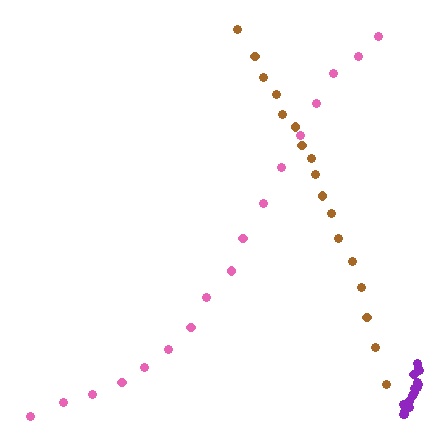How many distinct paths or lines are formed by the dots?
There are 3 distinct paths.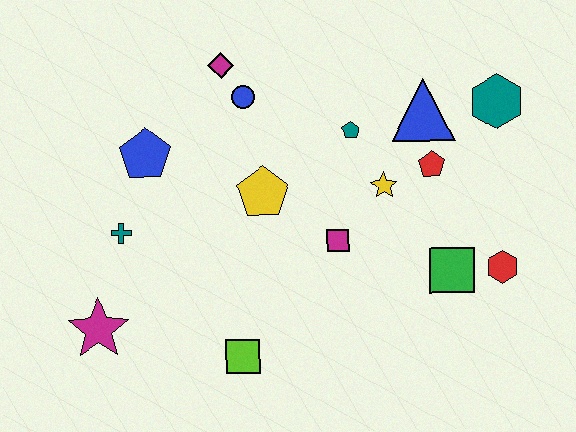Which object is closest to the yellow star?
The red pentagon is closest to the yellow star.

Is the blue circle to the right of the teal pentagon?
No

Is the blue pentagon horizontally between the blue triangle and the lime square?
No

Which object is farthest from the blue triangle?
The magenta star is farthest from the blue triangle.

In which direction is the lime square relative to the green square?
The lime square is to the left of the green square.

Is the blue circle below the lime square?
No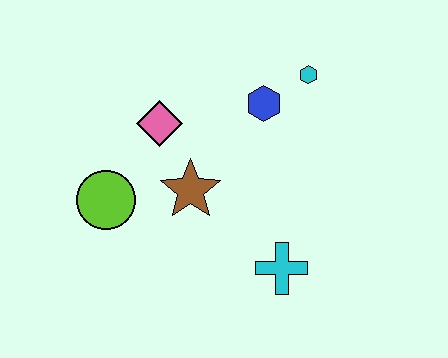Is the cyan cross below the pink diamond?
Yes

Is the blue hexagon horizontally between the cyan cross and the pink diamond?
Yes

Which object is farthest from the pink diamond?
The cyan cross is farthest from the pink diamond.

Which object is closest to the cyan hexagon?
The blue hexagon is closest to the cyan hexagon.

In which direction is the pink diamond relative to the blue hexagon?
The pink diamond is to the left of the blue hexagon.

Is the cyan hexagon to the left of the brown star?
No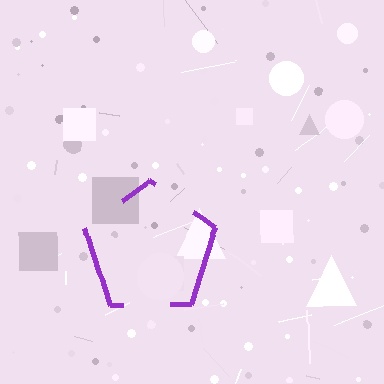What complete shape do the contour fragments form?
The contour fragments form a pentagon.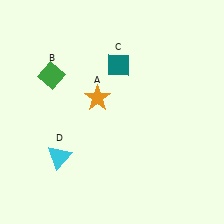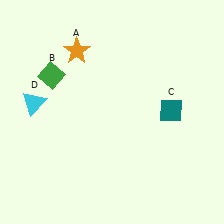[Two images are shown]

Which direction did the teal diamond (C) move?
The teal diamond (C) moved right.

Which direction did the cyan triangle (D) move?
The cyan triangle (D) moved up.